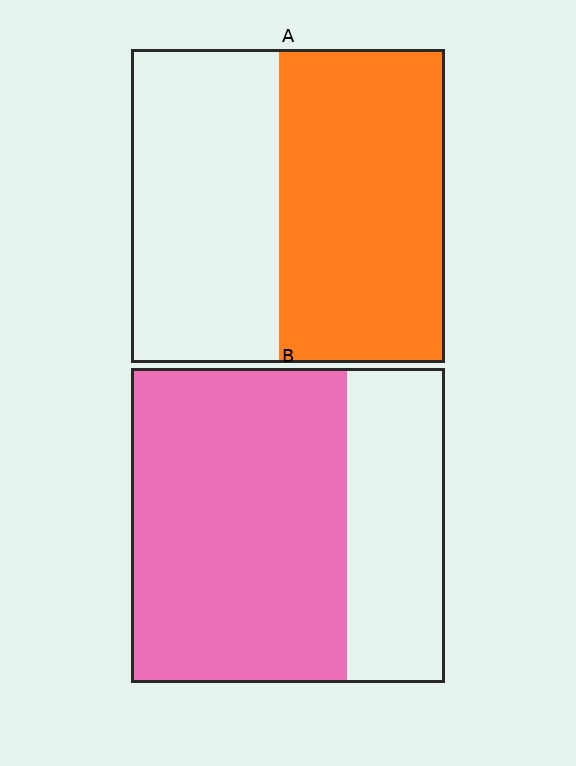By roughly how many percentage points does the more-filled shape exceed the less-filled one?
By roughly 15 percentage points (B over A).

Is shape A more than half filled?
Roughly half.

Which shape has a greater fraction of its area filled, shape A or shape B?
Shape B.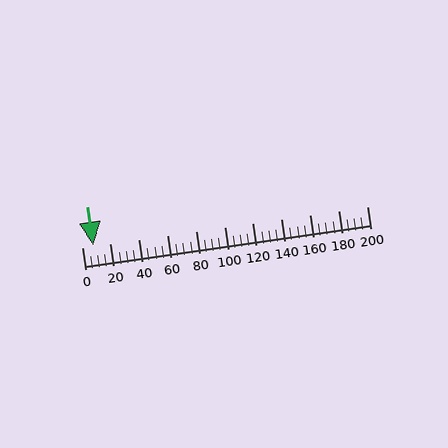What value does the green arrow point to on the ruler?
The green arrow points to approximately 8.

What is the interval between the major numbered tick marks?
The major tick marks are spaced 20 units apart.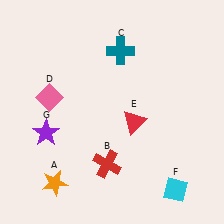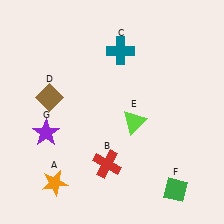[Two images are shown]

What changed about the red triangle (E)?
In Image 1, E is red. In Image 2, it changed to lime.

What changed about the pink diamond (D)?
In Image 1, D is pink. In Image 2, it changed to brown.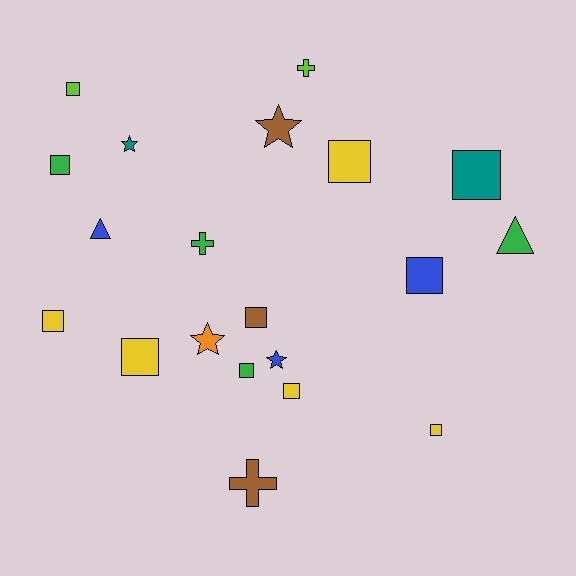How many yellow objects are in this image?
There are 5 yellow objects.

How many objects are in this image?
There are 20 objects.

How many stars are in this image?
There are 4 stars.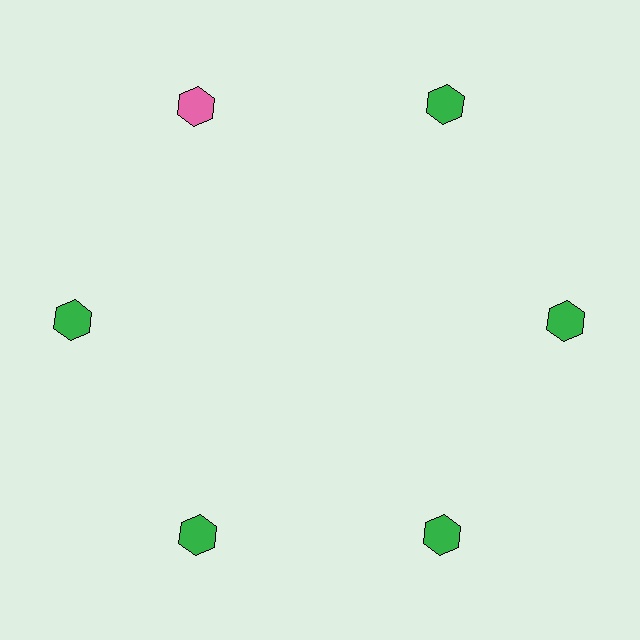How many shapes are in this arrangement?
There are 6 shapes arranged in a ring pattern.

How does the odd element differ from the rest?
It has a different color: pink instead of green.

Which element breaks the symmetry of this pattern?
The pink hexagon at roughly the 11 o'clock position breaks the symmetry. All other shapes are green hexagons.